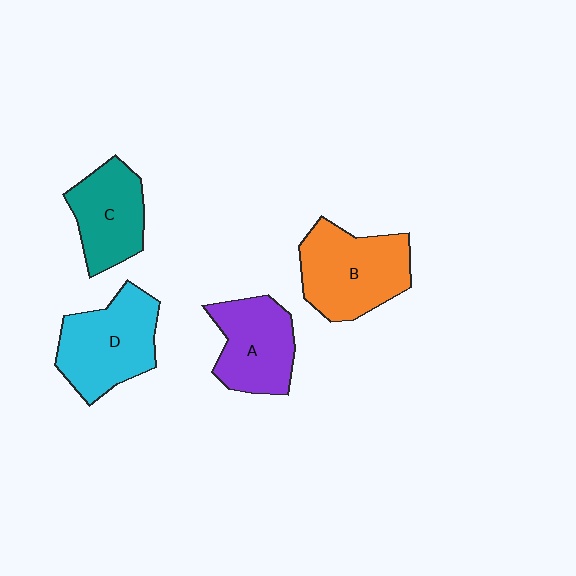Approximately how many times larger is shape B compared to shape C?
Approximately 1.3 times.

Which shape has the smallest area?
Shape C (teal).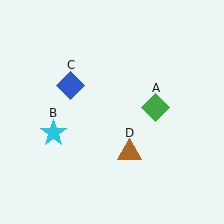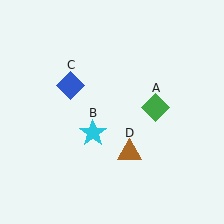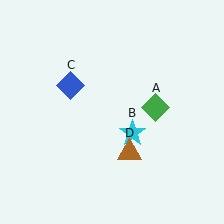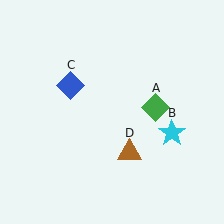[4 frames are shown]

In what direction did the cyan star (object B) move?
The cyan star (object B) moved right.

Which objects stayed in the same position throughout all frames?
Green diamond (object A) and blue diamond (object C) and brown triangle (object D) remained stationary.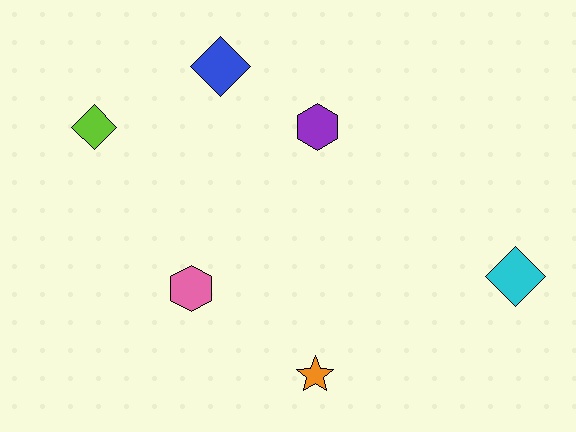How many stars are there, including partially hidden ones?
There is 1 star.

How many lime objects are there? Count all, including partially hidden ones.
There is 1 lime object.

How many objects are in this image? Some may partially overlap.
There are 6 objects.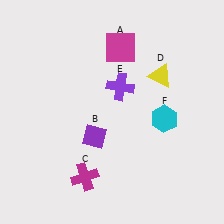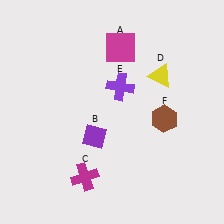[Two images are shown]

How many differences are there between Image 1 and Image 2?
There is 1 difference between the two images.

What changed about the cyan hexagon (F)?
In Image 1, F is cyan. In Image 2, it changed to brown.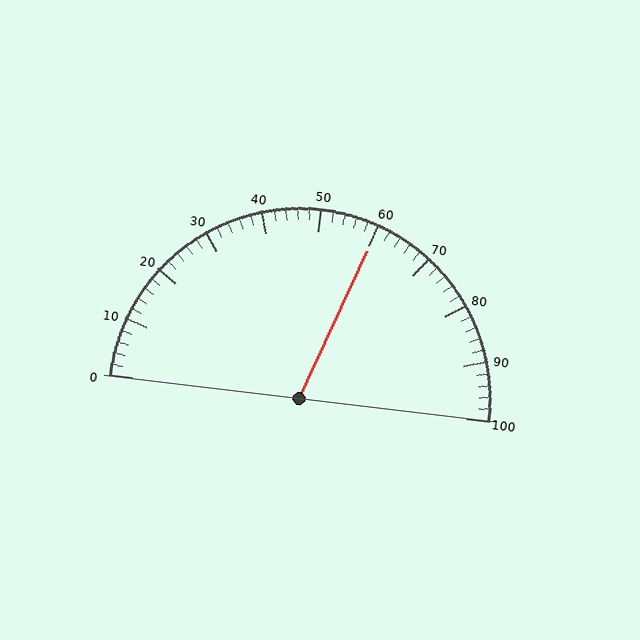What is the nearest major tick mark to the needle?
The nearest major tick mark is 60.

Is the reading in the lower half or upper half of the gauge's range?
The reading is in the upper half of the range (0 to 100).